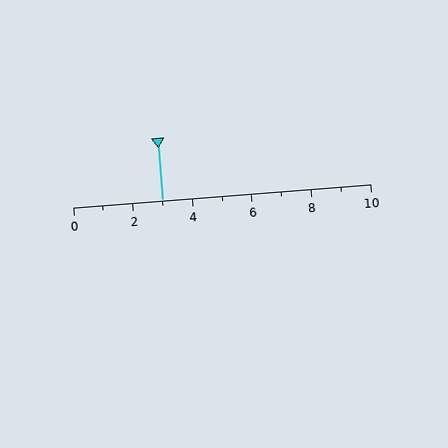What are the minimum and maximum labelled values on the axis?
The axis runs from 0 to 10.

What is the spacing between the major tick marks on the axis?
The major ticks are spaced 2 apart.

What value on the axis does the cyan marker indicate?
The marker indicates approximately 3.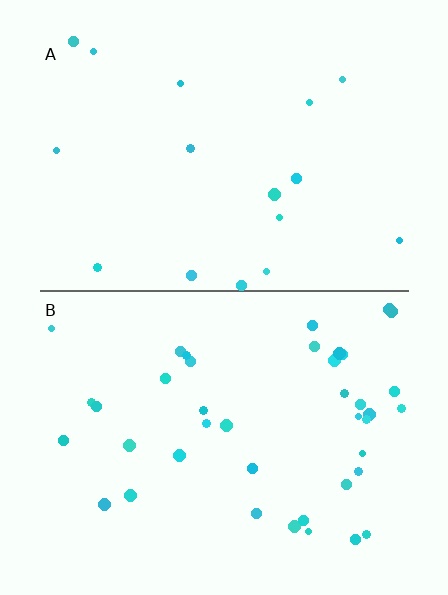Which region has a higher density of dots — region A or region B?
B (the bottom).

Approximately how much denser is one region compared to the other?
Approximately 2.5× — region B over region A.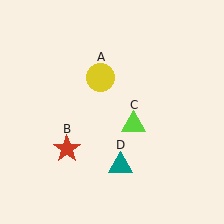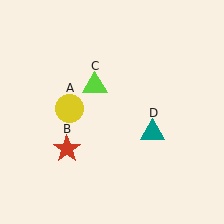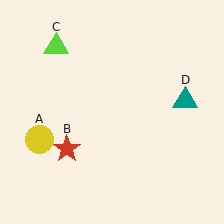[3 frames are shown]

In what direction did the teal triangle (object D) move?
The teal triangle (object D) moved up and to the right.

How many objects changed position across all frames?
3 objects changed position: yellow circle (object A), lime triangle (object C), teal triangle (object D).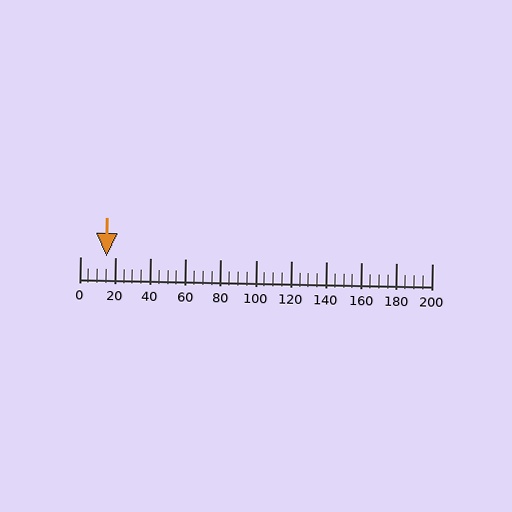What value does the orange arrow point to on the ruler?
The orange arrow points to approximately 15.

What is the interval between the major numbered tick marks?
The major tick marks are spaced 20 units apart.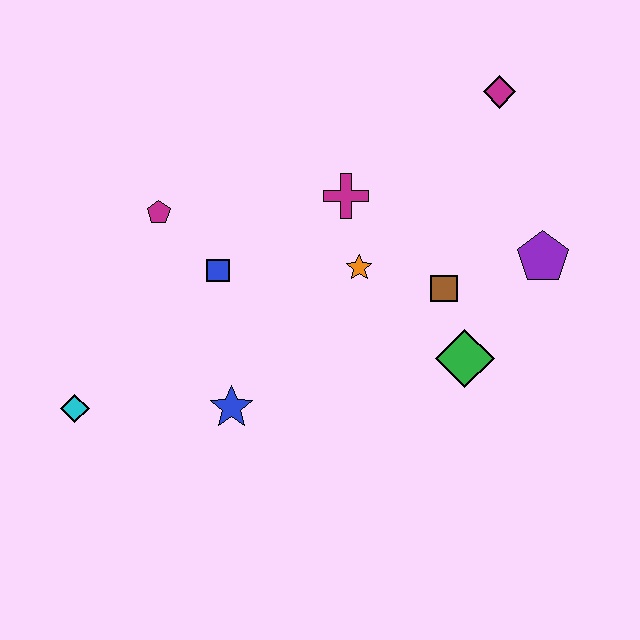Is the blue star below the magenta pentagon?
Yes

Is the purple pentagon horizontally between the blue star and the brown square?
No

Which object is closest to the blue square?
The magenta pentagon is closest to the blue square.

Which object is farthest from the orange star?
The cyan diamond is farthest from the orange star.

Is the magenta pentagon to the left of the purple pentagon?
Yes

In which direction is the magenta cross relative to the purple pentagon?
The magenta cross is to the left of the purple pentagon.